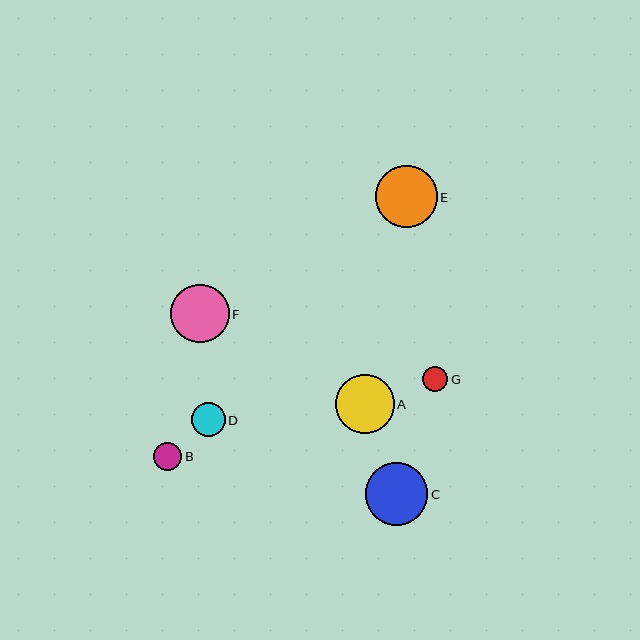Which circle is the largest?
Circle C is the largest with a size of approximately 62 pixels.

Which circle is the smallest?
Circle G is the smallest with a size of approximately 25 pixels.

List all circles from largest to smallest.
From largest to smallest: C, E, A, F, D, B, G.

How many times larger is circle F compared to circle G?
Circle F is approximately 2.3 times the size of circle G.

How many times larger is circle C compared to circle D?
Circle C is approximately 1.8 times the size of circle D.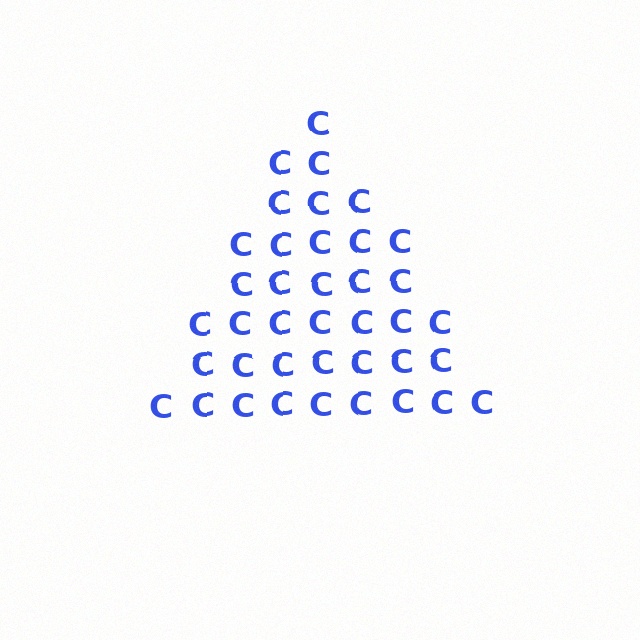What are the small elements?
The small elements are letter C's.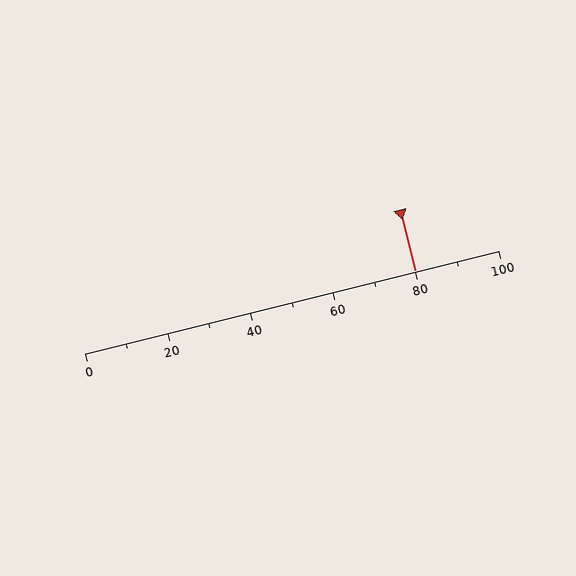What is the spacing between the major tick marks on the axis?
The major ticks are spaced 20 apart.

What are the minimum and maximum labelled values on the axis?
The axis runs from 0 to 100.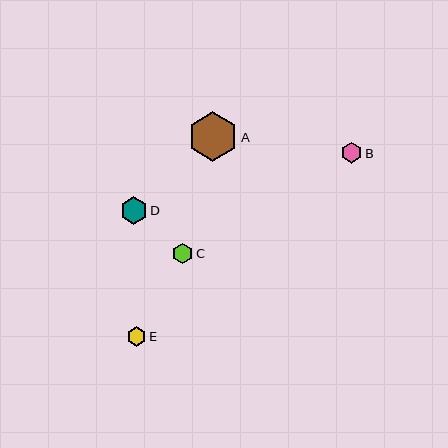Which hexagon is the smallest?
Hexagon E is the smallest with a size of approximately 19 pixels.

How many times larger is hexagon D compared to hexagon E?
Hexagon D is approximately 1.4 times the size of hexagon E.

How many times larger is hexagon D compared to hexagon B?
Hexagon D is approximately 1.3 times the size of hexagon B.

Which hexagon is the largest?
Hexagon A is the largest with a size of approximately 49 pixels.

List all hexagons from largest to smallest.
From largest to smallest: A, D, B, C, E.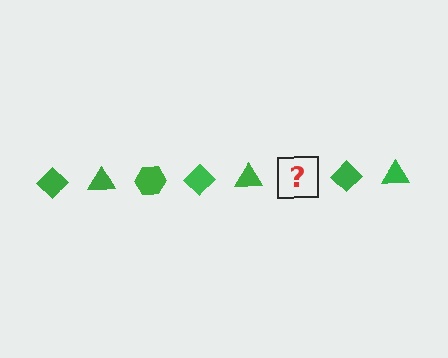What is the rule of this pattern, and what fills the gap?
The rule is that the pattern cycles through diamond, triangle, hexagon shapes in green. The gap should be filled with a green hexagon.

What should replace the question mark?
The question mark should be replaced with a green hexagon.